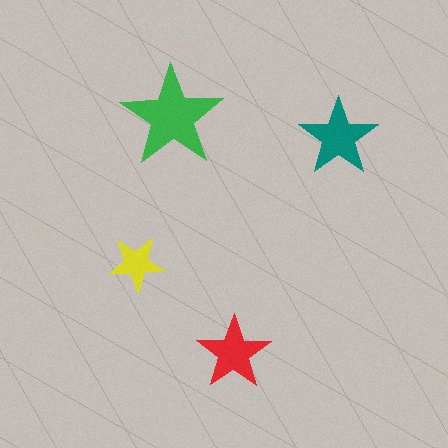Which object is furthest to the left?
The yellow star is leftmost.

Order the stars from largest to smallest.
the green one, the teal one, the red one, the yellow one.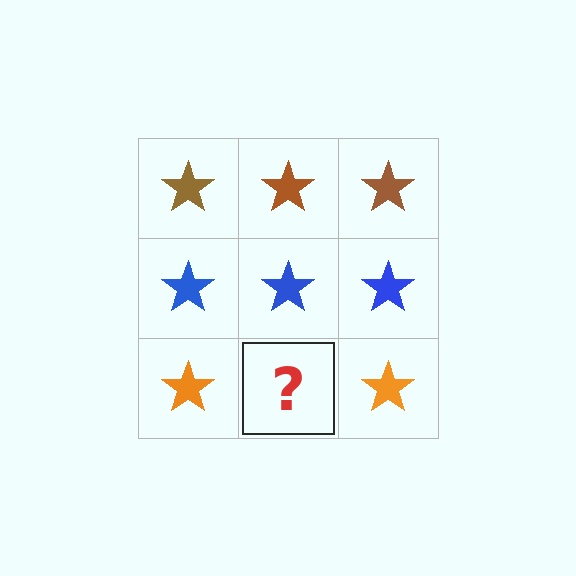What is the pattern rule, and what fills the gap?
The rule is that each row has a consistent color. The gap should be filled with an orange star.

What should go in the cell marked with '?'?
The missing cell should contain an orange star.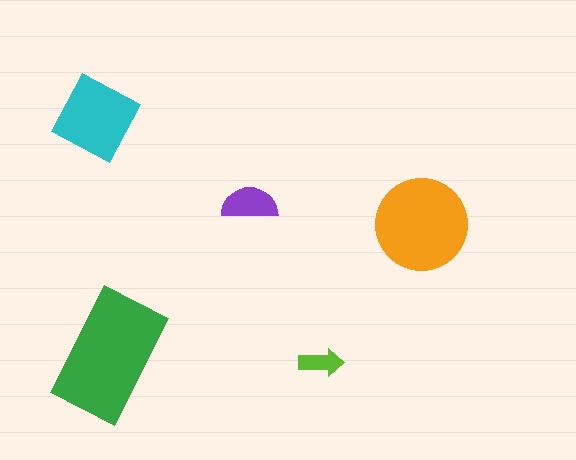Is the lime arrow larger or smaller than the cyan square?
Smaller.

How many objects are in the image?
There are 5 objects in the image.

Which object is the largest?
The green rectangle.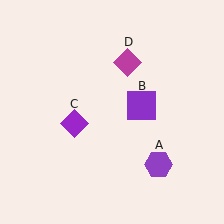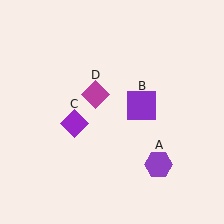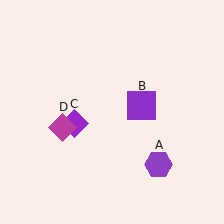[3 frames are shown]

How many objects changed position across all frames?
1 object changed position: magenta diamond (object D).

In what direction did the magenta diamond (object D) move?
The magenta diamond (object D) moved down and to the left.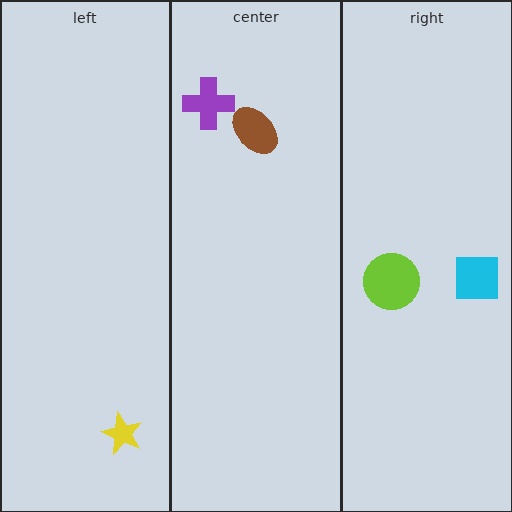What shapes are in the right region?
The lime circle, the cyan square.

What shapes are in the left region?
The yellow star.